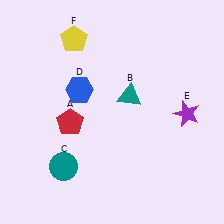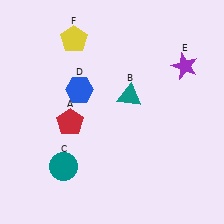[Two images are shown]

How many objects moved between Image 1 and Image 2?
1 object moved between the two images.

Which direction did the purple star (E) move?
The purple star (E) moved up.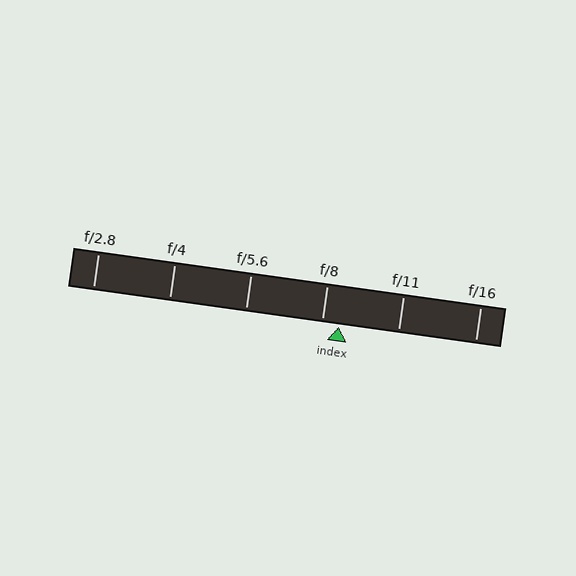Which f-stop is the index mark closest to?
The index mark is closest to f/8.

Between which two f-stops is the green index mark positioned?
The index mark is between f/8 and f/11.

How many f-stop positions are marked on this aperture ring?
There are 6 f-stop positions marked.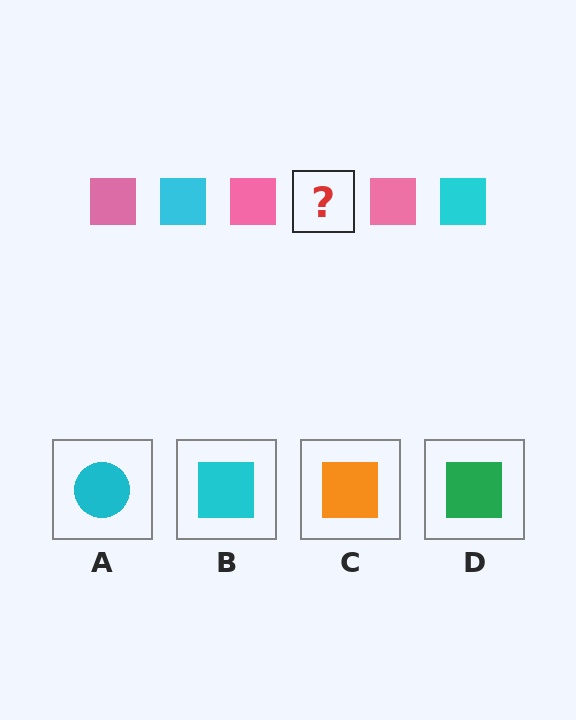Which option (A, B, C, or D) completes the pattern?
B.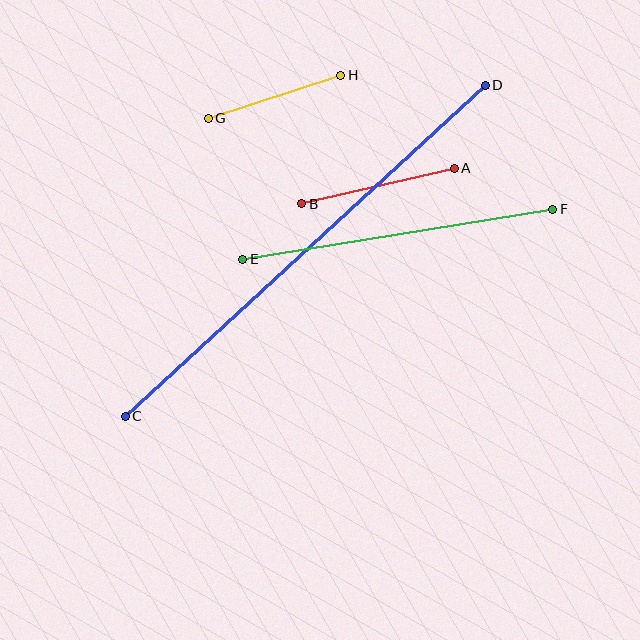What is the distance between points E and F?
The distance is approximately 314 pixels.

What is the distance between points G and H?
The distance is approximately 139 pixels.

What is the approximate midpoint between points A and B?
The midpoint is at approximately (378, 186) pixels.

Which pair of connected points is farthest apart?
Points C and D are farthest apart.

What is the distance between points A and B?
The distance is approximately 157 pixels.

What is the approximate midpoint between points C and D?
The midpoint is at approximately (305, 251) pixels.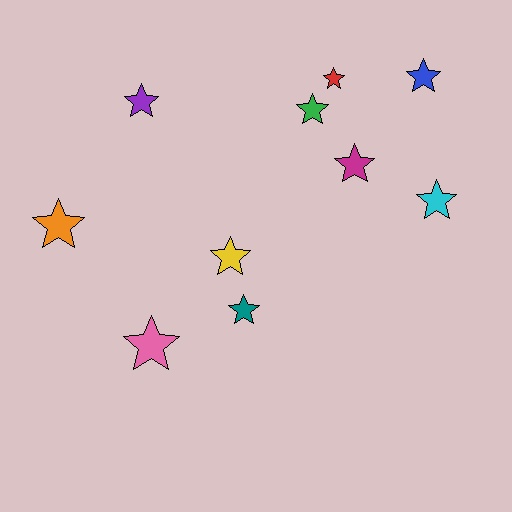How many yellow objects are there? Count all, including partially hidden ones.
There is 1 yellow object.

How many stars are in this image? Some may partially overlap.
There are 10 stars.